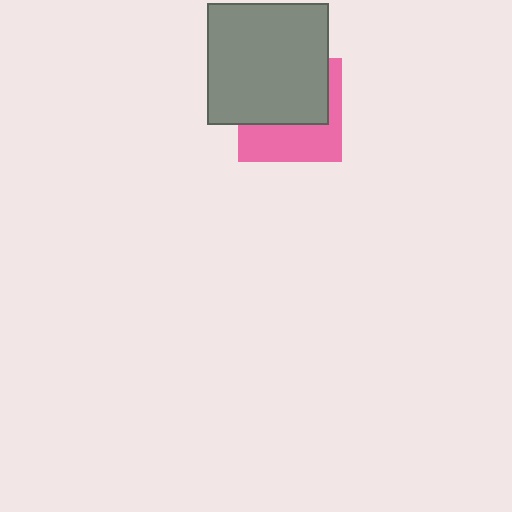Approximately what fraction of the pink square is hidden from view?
Roughly 58% of the pink square is hidden behind the gray square.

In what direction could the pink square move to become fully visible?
The pink square could move down. That would shift it out from behind the gray square entirely.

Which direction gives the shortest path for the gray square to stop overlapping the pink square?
Moving up gives the shortest separation.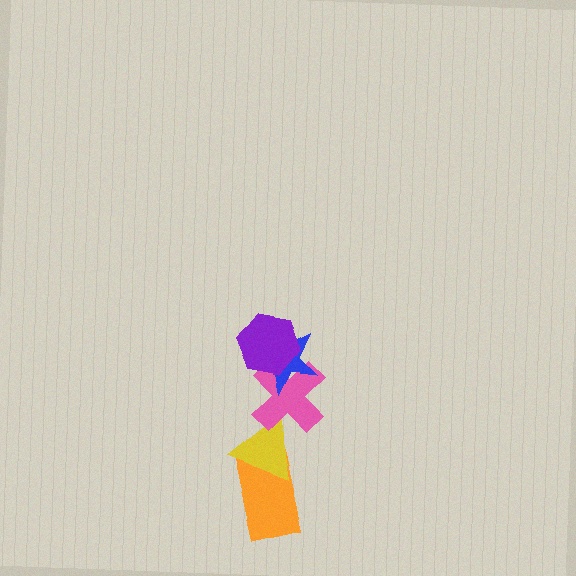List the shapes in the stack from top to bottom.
From top to bottom: the purple hexagon, the blue star, the pink cross, the yellow triangle, the orange rectangle.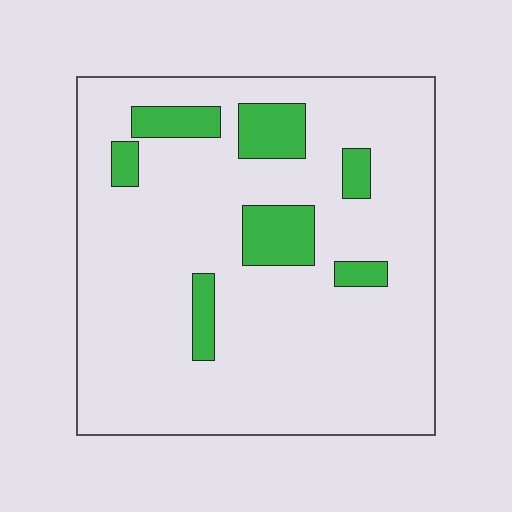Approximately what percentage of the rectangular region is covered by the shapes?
Approximately 15%.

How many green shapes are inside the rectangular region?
7.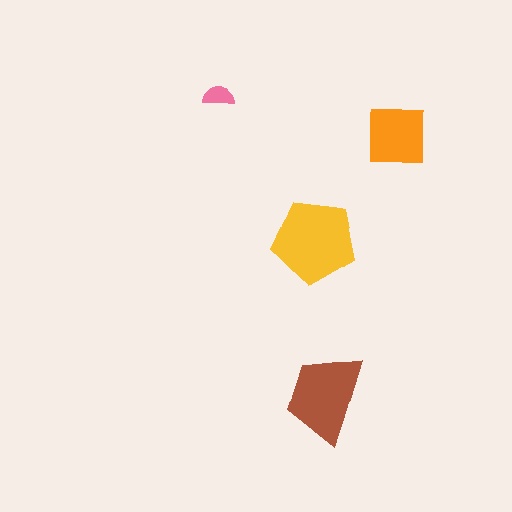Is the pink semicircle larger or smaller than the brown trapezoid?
Smaller.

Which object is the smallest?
The pink semicircle.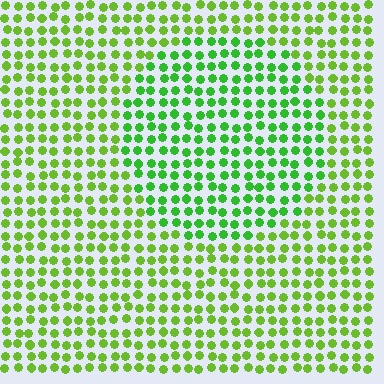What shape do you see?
I see a circle.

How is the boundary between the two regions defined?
The boundary is defined purely by a slight shift in hue (about 25 degrees). Spacing, size, and orientation are identical on both sides.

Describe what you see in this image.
The image is filled with small lime elements in a uniform arrangement. A circle-shaped region is visible where the elements are tinted to a slightly different hue, forming a subtle color boundary.